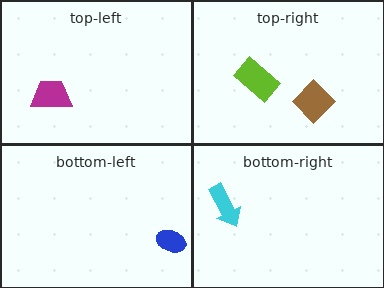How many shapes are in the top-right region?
2.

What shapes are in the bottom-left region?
The blue ellipse.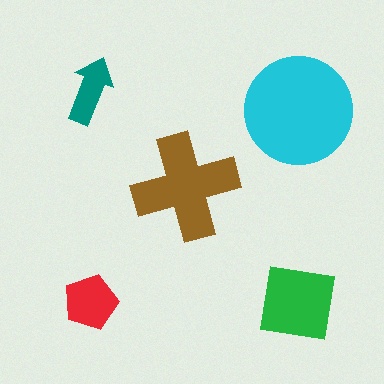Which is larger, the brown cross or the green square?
The brown cross.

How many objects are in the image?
There are 5 objects in the image.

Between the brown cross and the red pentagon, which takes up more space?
The brown cross.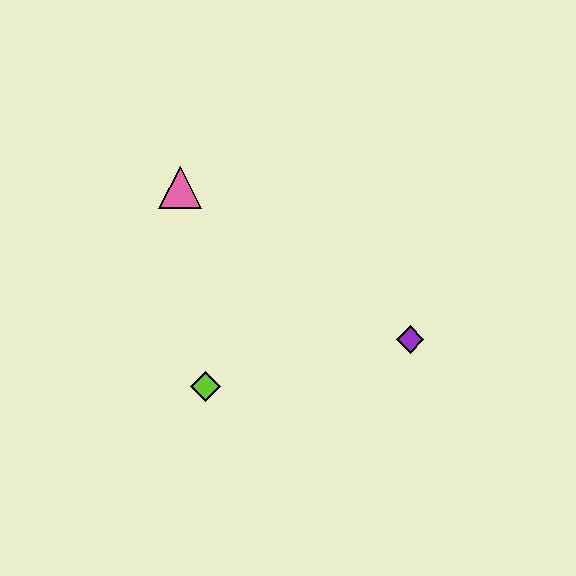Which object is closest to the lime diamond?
The pink triangle is closest to the lime diamond.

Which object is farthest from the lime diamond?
The purple diamond is farthest from the lime diamond.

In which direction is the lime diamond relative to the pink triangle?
The lime diamond is below the pink triangle.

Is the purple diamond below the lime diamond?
No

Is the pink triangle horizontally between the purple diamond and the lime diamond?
No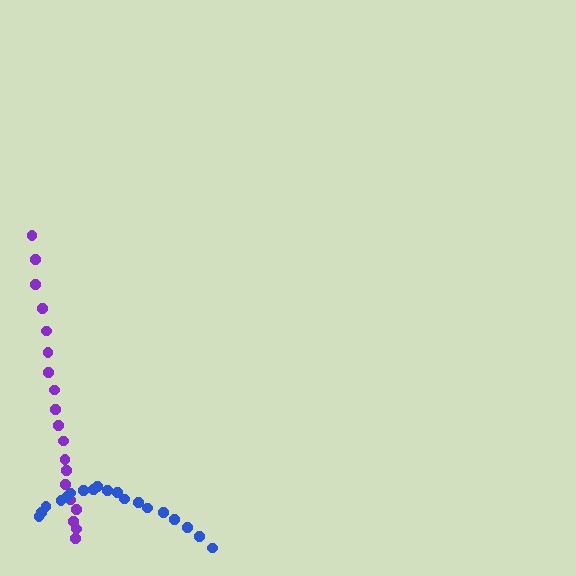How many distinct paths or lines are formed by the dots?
There are 2 distinct paths.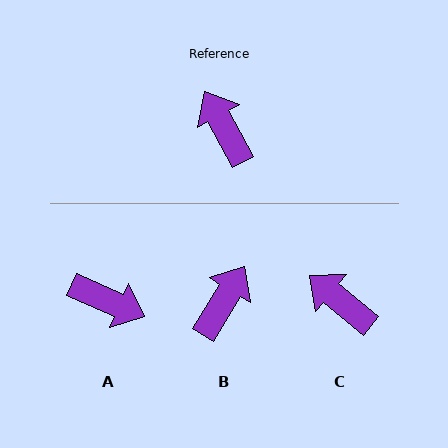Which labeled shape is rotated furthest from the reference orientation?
A, about 142 degrees away.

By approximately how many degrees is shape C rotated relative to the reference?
Approximately 22 degrees counter-clockwise.